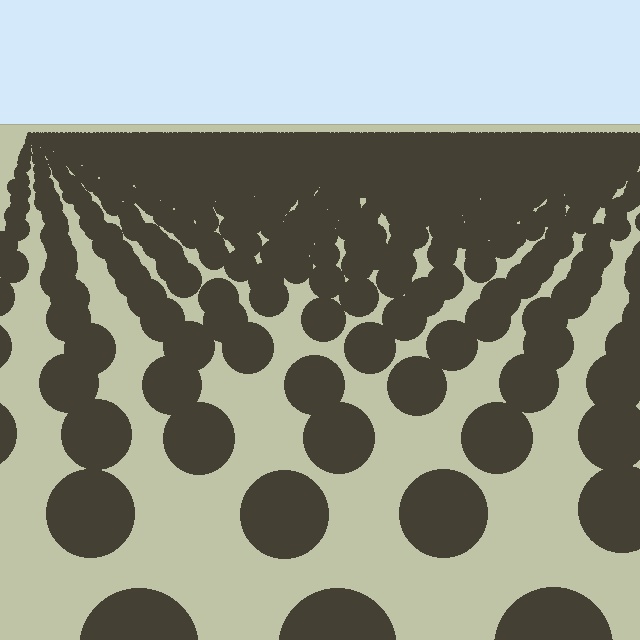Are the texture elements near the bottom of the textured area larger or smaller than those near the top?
Larger. Near the bottom, elements are closer to the viewer and appear at a bigger on-screen size.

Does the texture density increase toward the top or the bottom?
Density increases toward the top.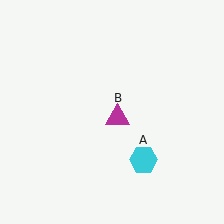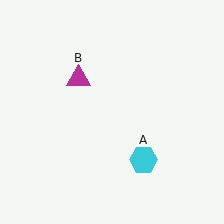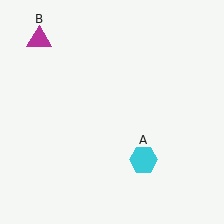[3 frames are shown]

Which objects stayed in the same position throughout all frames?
Cyan hexagon (object A) remained stationary.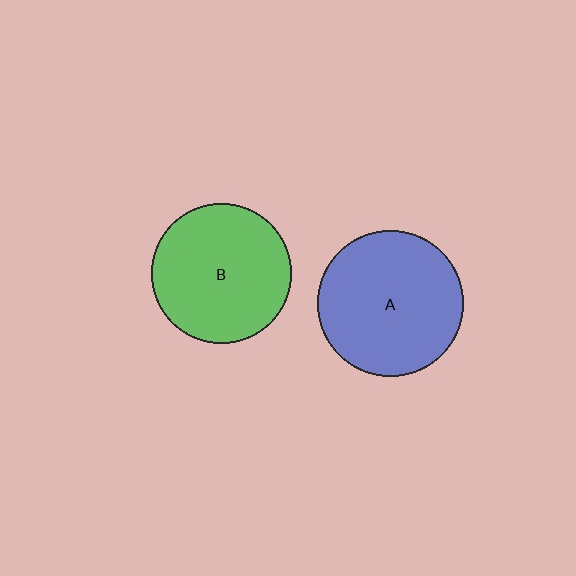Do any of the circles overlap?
No, none of the circles overlap.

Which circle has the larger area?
Circle A (blue).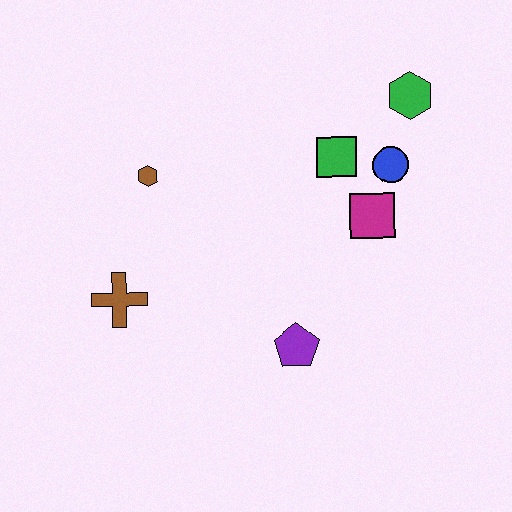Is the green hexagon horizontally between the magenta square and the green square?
No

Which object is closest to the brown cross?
The brown hexagon is closest to the brown cross.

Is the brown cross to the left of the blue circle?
Yes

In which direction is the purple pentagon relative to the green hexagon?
The purple pentagon is below the green hexagon.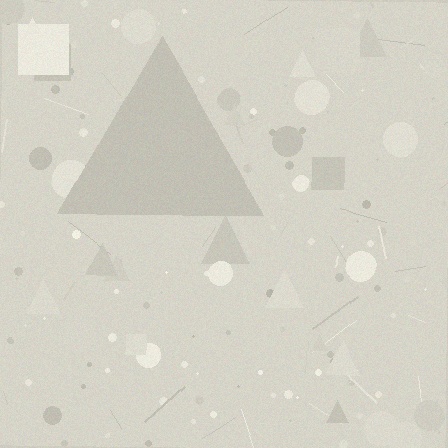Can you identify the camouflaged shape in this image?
The camouflaged shape is a triangle.